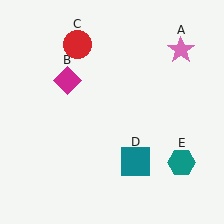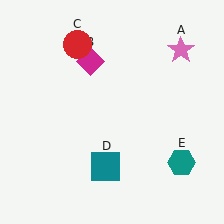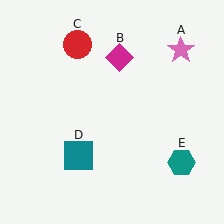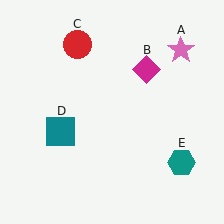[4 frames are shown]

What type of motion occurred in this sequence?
The magenta diamond (object B), teal square (object D) rotated clockwise around the center of the scene.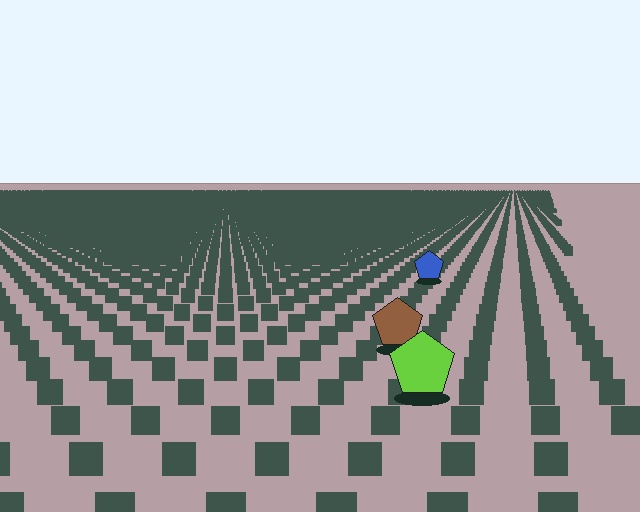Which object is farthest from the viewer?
The blue pentagon is farthest from the viewer. It appears smaller and the ground texture around it is denser.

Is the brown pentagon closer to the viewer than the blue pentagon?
Yes. The brown pentagon is closer — you can tell from the texture gradient: the ground texture is coarser near it.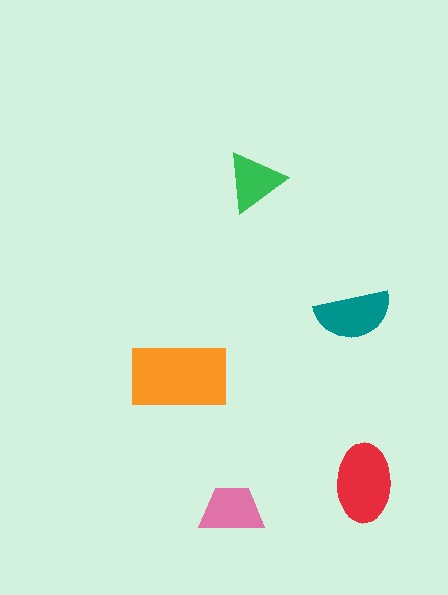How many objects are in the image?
There are 5 objects in the image.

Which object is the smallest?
The green triangle.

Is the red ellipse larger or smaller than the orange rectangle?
Smaller.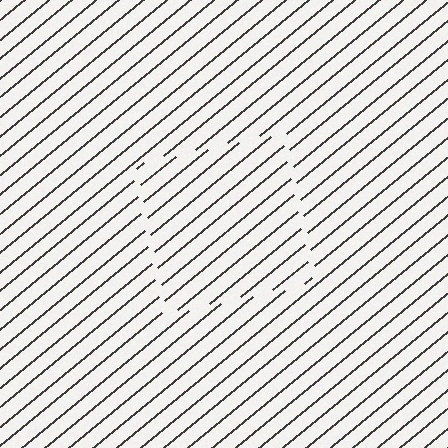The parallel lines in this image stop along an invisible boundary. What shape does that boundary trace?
An illusory square. The interior of the shape contains the same grating, shifted by half a period — the contour is defined by the phase discontinuity where line-ends from the inner and outer gratings abut.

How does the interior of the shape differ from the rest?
The interior of the shape contains the same grating, shifted by half a period — the contour is defined by the phase discontinuity where line-ends from the inner and outer gratings abut.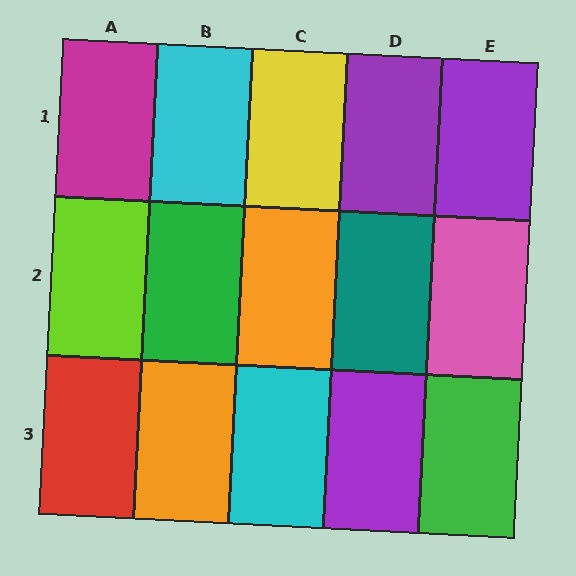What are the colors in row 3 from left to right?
Red, orange, cyan, purple, green.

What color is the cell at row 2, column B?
Green.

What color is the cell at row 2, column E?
Pink.